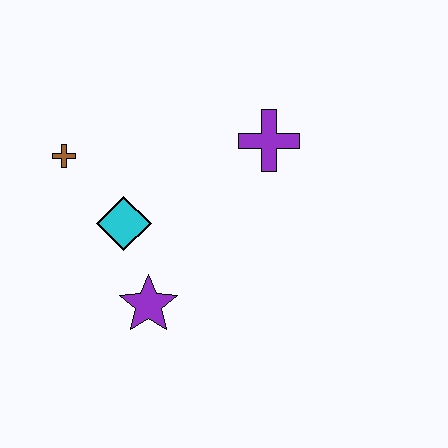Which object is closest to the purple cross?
The cyan diamond is closest to the purple cross.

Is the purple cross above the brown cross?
Yes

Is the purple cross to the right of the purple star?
Yes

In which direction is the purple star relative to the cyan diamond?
The purple star is below the cyan diamond.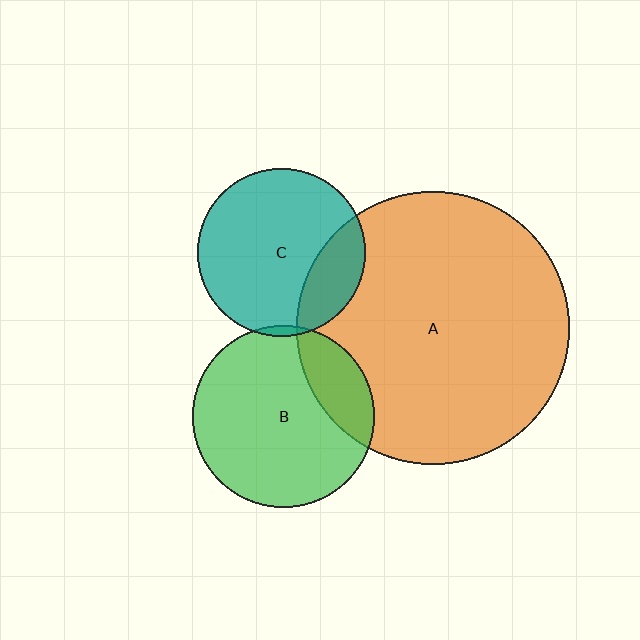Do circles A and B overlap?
Yes.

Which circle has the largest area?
Circle A (orange).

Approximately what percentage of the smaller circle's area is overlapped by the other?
Approximately 20%.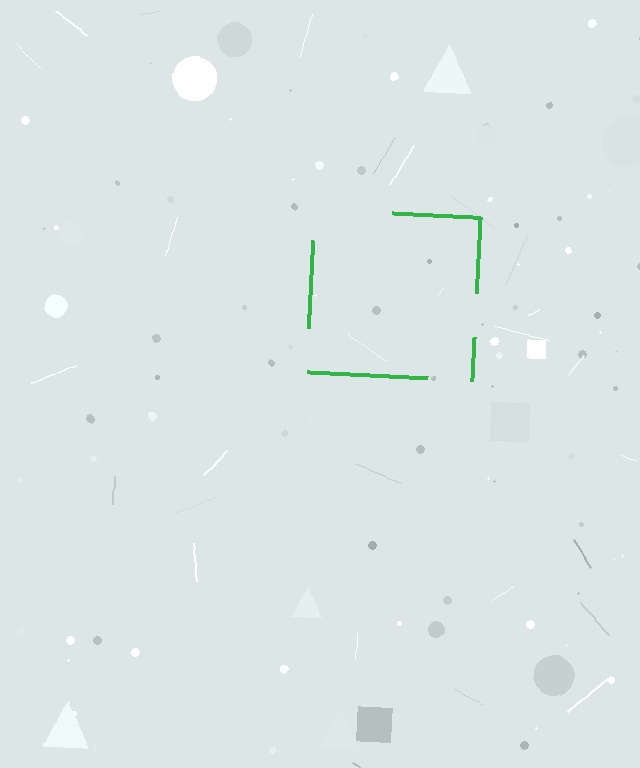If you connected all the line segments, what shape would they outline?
They would outline a square.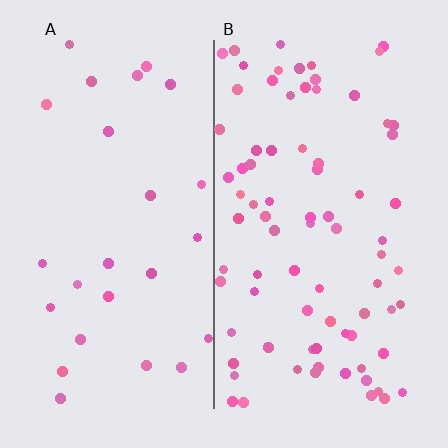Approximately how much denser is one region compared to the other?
Approximately 3.1× — region B over region A.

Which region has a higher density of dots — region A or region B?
B (the right).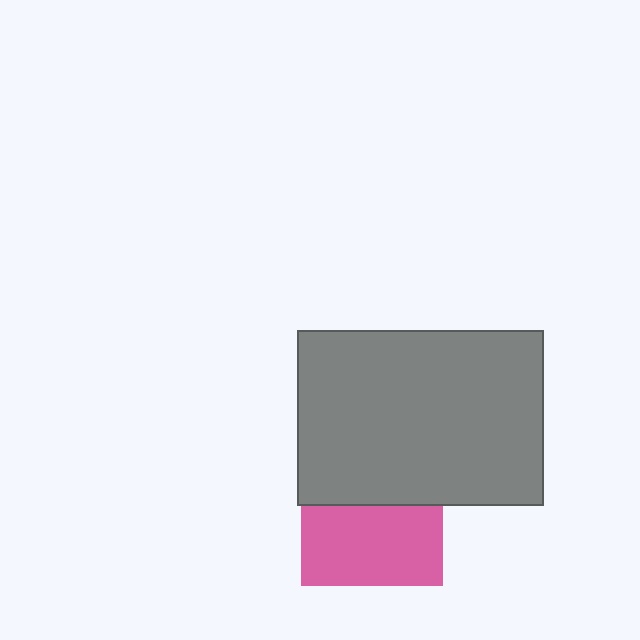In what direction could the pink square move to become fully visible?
The pink square could move down. That would shift it out from behind the gray rectangle entirely.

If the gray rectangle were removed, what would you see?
You would see the complete pink square.